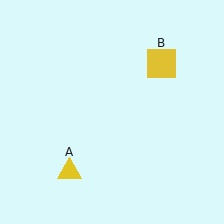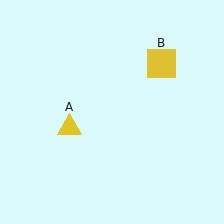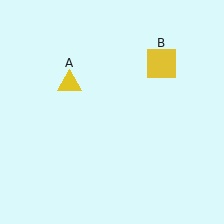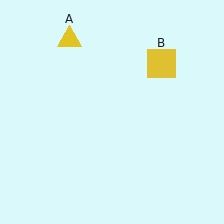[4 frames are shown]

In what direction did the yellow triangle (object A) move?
The yellow triangle (object A) moved up.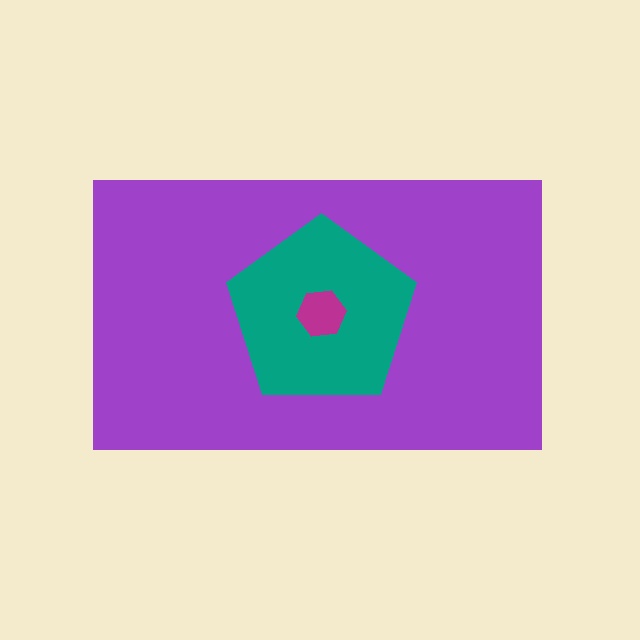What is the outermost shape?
The purple rectangle.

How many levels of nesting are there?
3.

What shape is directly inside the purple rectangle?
The teal pentagon.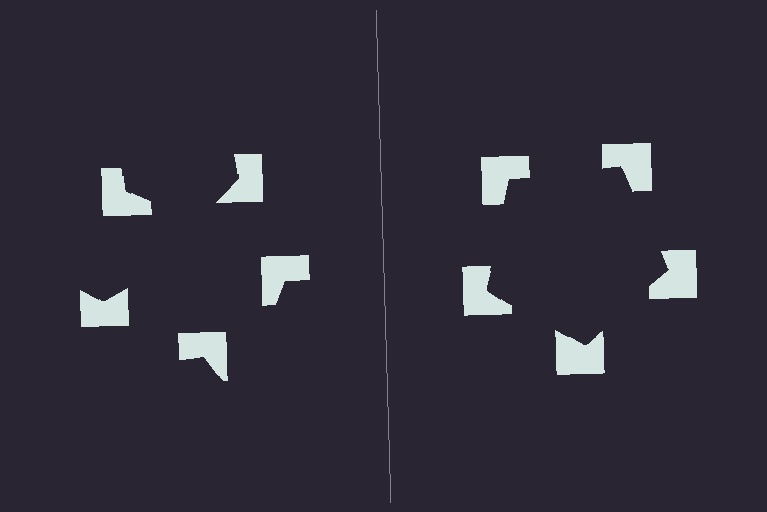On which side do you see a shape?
An illusory pentagon appears on the right side. On the left side the wedge cuts are rotated, so no coherent shape forms.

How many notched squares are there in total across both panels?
10 — 5 on each side.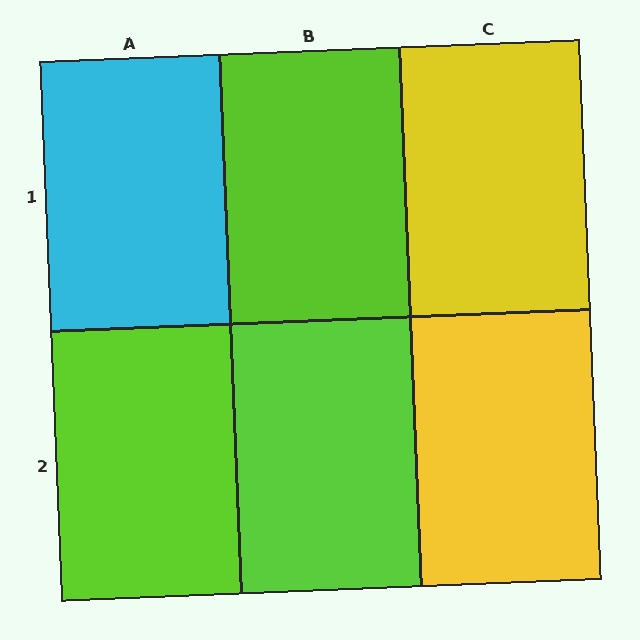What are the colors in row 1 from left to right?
Cyan, lime, yellow.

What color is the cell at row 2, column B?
Lime.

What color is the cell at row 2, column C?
Yellow.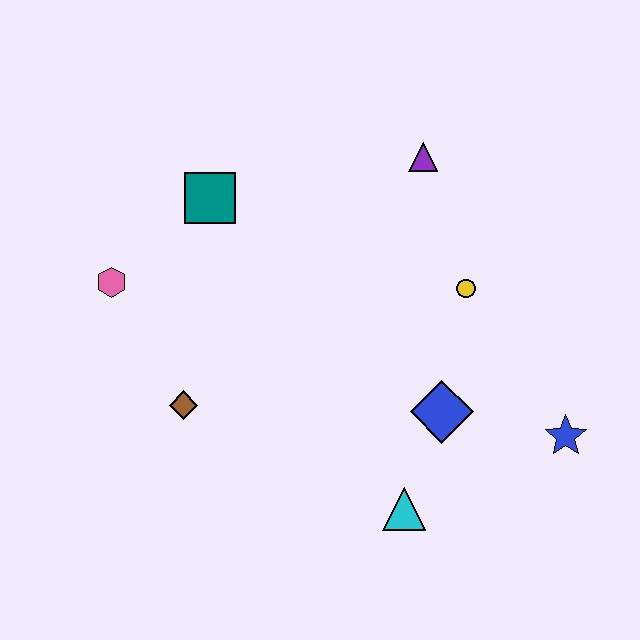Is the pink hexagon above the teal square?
No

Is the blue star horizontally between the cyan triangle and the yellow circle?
No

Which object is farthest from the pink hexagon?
The blue star is farthest from the pink hexagon.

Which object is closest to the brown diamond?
The pink hexagon is closest to the brown diamond.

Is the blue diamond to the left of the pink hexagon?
No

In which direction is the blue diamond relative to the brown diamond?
The blue diamond is to the right of the brown diamond.